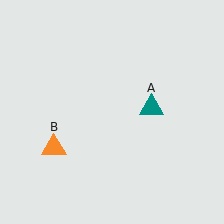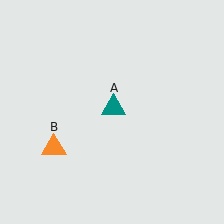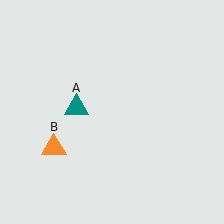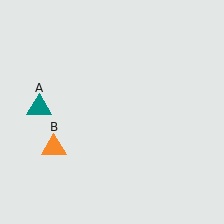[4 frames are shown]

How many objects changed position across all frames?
1 object changed position: teal triangle (object A).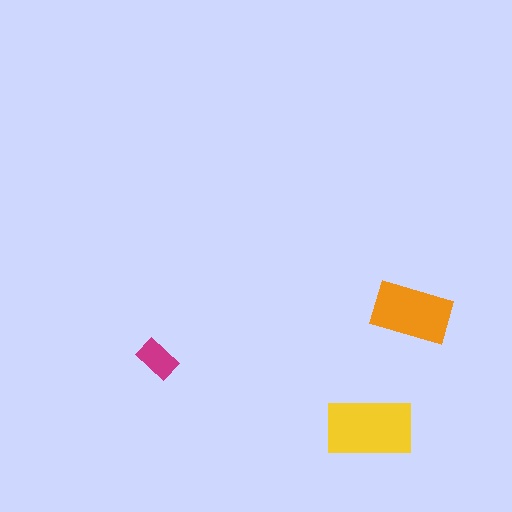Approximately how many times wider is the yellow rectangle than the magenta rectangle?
About 2 times wider.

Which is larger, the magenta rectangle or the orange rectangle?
The orange one.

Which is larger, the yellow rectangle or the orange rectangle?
The yellow one.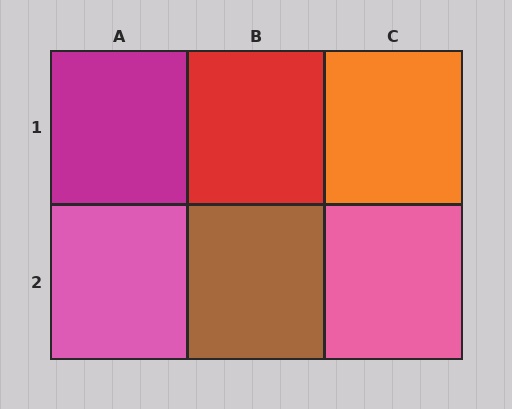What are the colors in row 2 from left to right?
Pink, brown, pink.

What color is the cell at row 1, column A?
Magenta.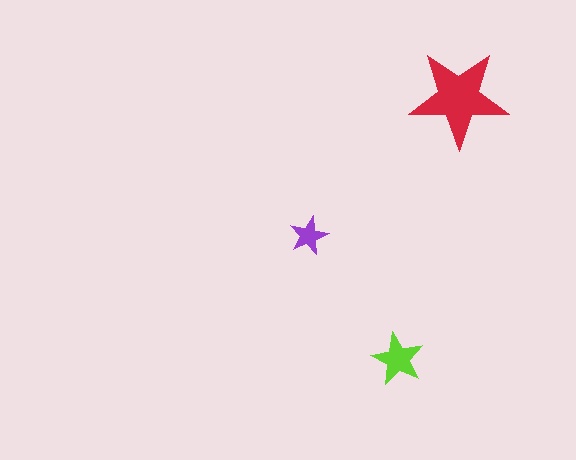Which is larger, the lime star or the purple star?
The lime one.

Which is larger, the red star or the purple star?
The red one.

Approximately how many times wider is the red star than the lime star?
About 2 times wider.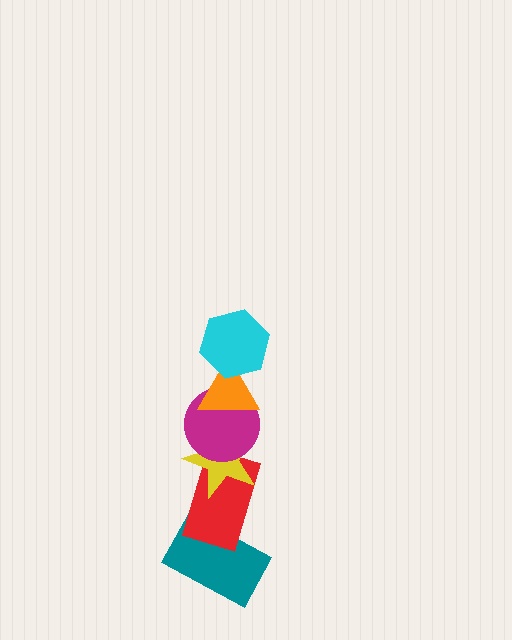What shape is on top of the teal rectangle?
The red rectangle is on top of the teal rectangle.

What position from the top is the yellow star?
The yellow star is 4th from the top.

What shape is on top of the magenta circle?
The orange triangle is on top of the magenta circle.